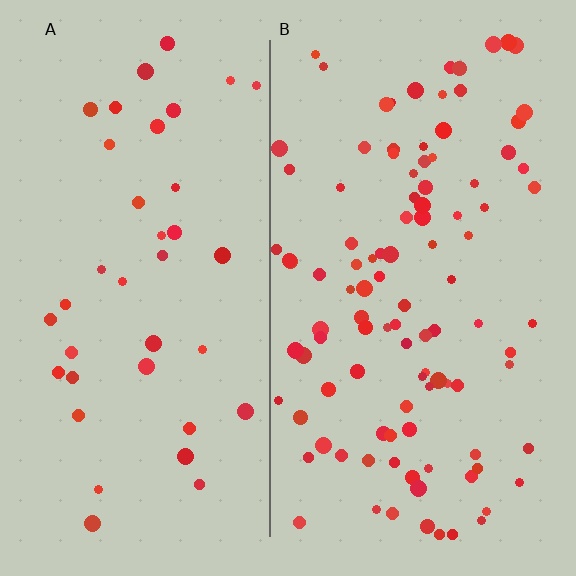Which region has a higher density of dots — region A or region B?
B (the right).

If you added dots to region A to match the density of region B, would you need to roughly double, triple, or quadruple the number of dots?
Approximately triple.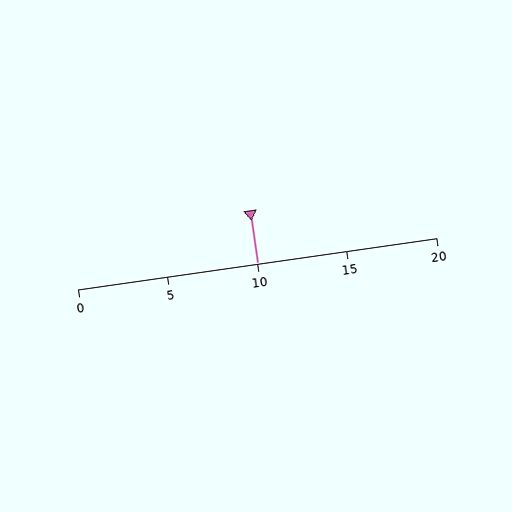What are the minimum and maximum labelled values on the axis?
The axis runs from 0 to 20.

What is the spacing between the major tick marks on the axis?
The major ticks are spaced 5 apart.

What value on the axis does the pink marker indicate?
The marker indicates approximately 10.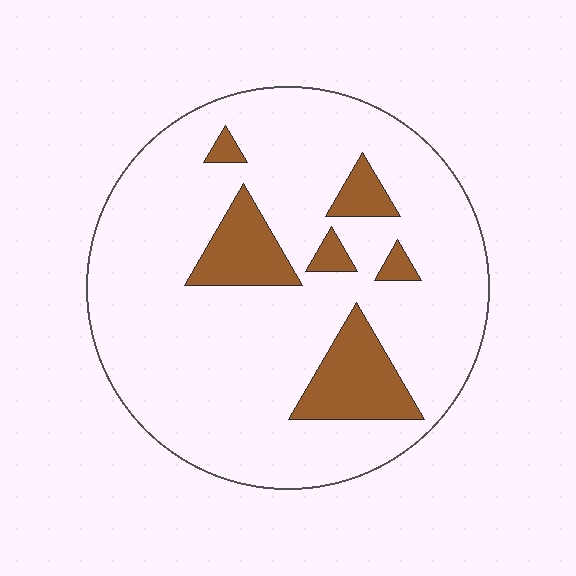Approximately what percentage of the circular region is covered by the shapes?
Approximately 15%.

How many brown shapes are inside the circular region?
6.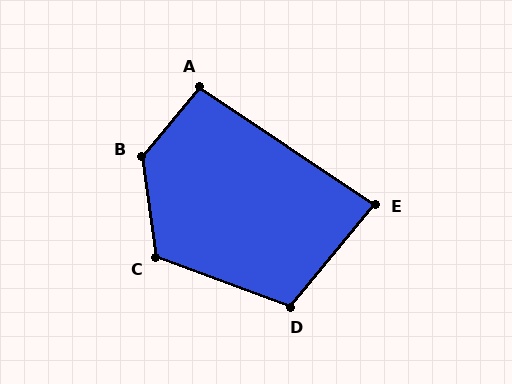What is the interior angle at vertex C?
Approximately 118 degrees (obtuse).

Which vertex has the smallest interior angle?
E, at approximately 84 degrees.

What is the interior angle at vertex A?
Approximately 96 degrees (obtuse).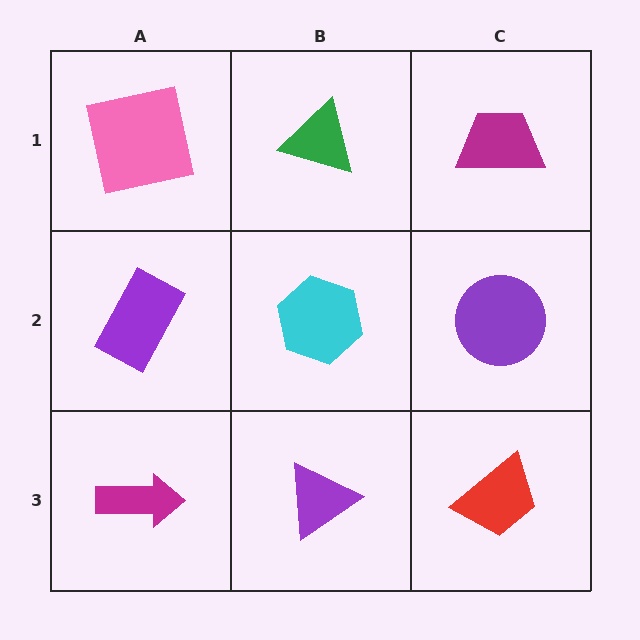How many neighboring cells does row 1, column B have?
3.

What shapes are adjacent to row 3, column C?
A purple circle (row 2, column C), a purple triangle (row 3, column B).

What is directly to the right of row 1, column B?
A magenta trapezoid.